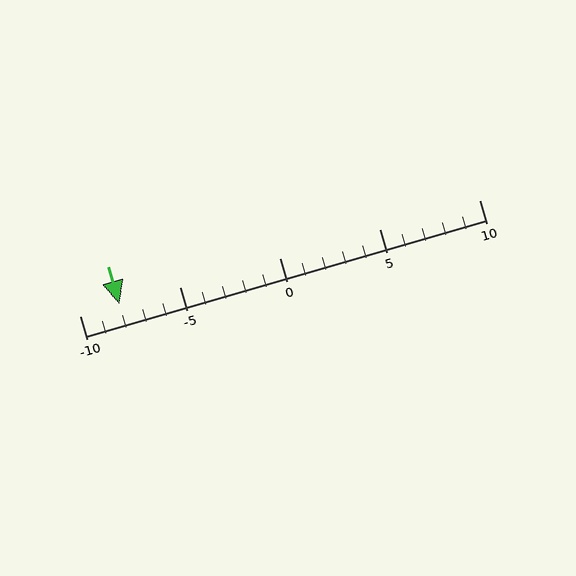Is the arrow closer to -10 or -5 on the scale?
The arrow is closer to -10.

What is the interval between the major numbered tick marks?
The major tick marks are spaced 5 units apart.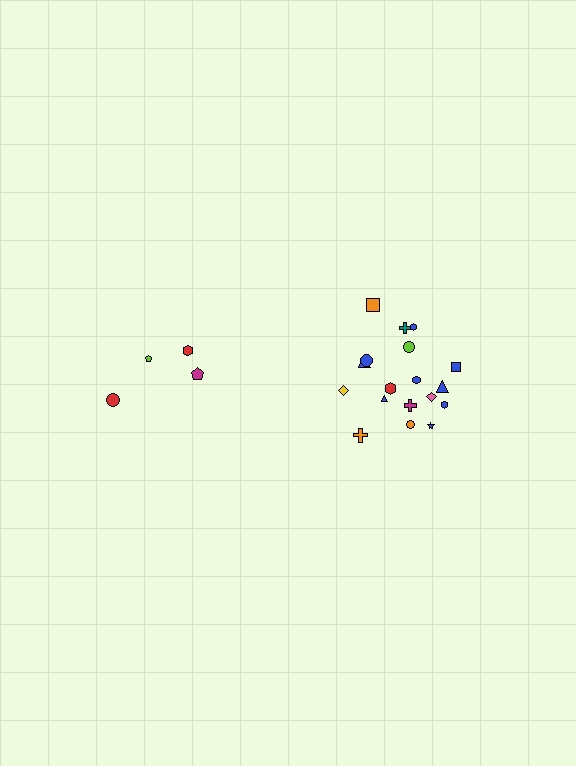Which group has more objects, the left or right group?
The right group.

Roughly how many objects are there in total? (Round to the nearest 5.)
Roughly 20 objects in total.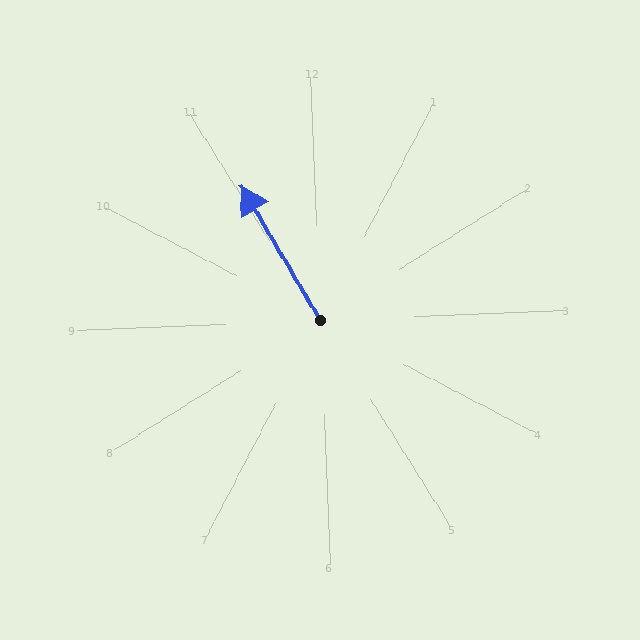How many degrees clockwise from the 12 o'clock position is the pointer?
Approximately 332 degrees.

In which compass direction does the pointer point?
Northwest.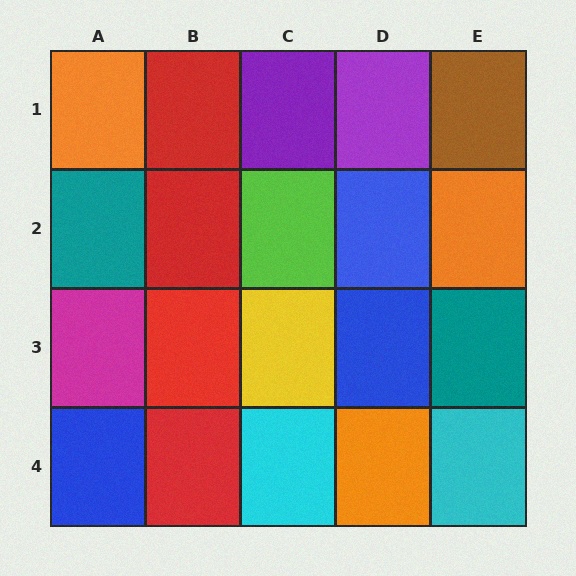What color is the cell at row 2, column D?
Blue.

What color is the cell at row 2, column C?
Lime.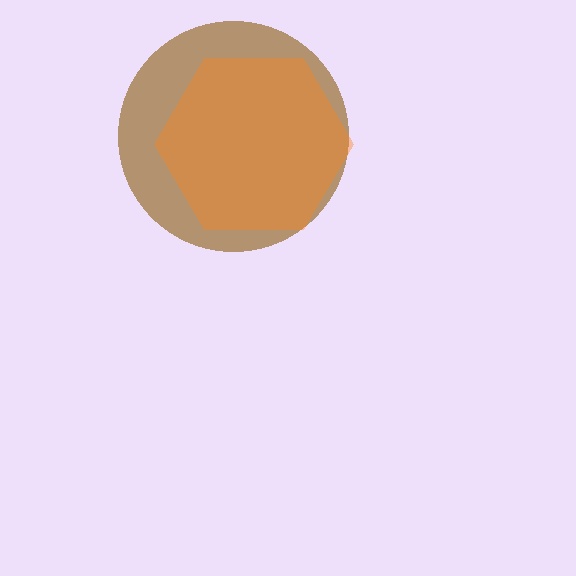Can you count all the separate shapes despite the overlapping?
Yes, there are 2 separate shapes.